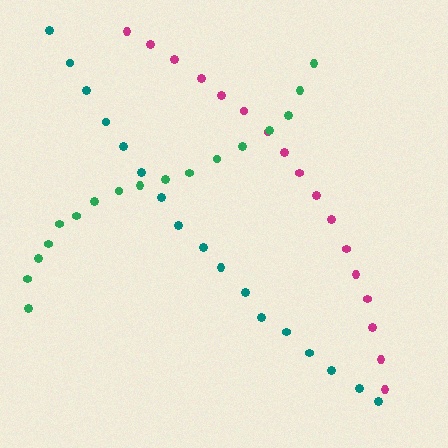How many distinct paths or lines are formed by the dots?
There are 3 distinct paths.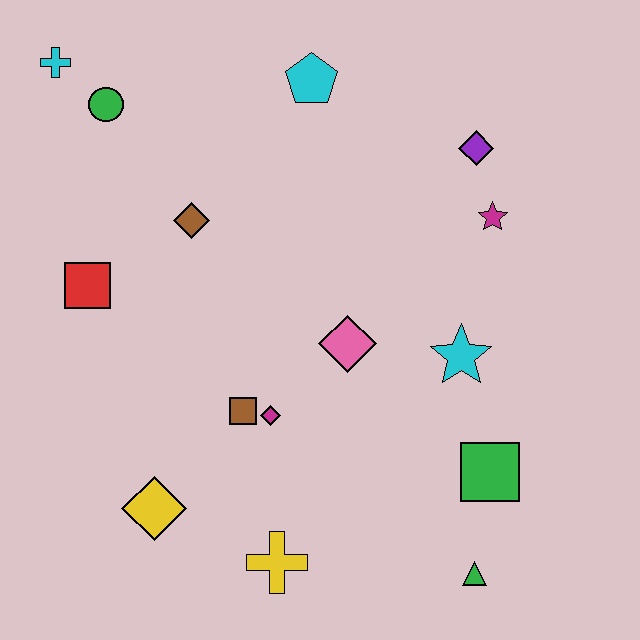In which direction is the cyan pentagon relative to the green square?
The cyan pentagon is above the green square.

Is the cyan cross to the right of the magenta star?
No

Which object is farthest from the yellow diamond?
The purple diamond is farthest from the yellow diamond.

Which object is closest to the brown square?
The magenta diamond is closest to the brown square.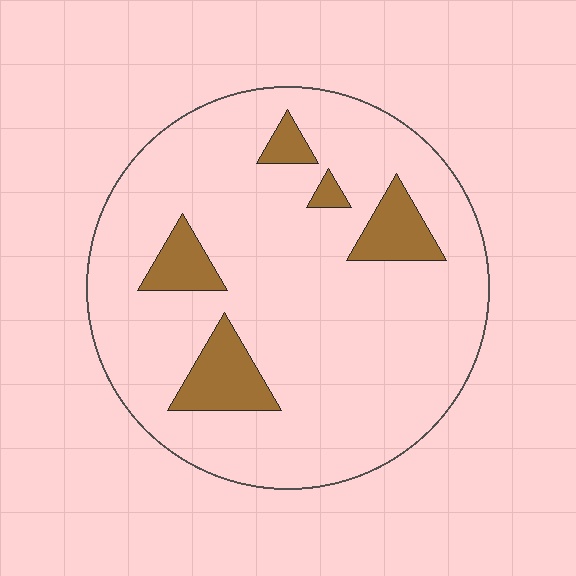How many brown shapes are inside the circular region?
5.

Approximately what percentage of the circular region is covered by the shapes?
Approximately 15%.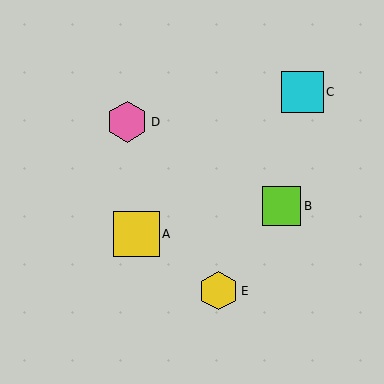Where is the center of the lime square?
The center of the lime square is at (282, 206).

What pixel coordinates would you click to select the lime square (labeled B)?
Click at (282, 206) to select the lime square B.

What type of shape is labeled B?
Shape B is a lime square.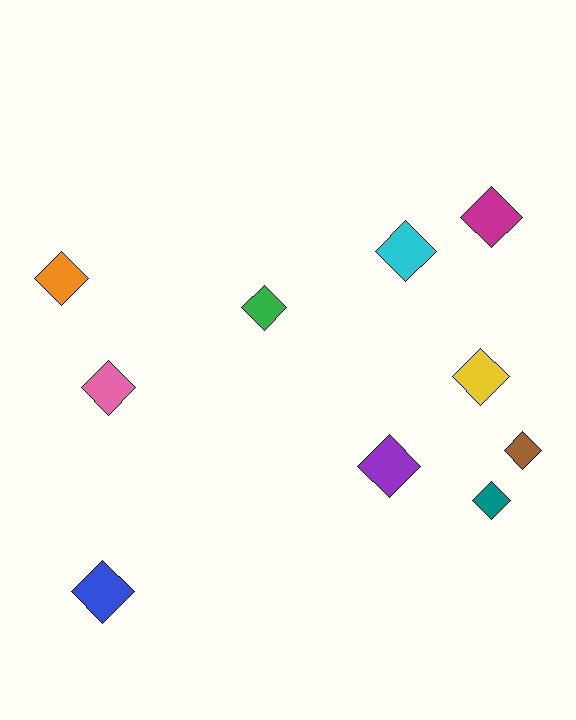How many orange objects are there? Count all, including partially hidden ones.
There is 1 orange object.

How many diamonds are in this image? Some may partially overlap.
There are 10 diamonds.